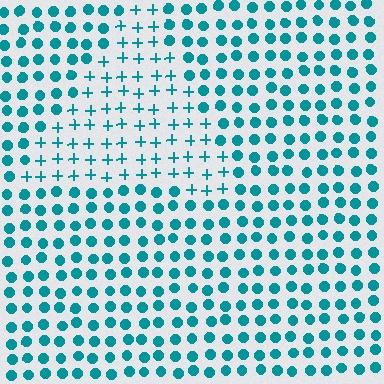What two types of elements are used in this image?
The image uses plus signs inside the triangle region and circles outside it.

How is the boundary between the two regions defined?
The boundary is defined by a change in element shape: plus signs inside vs. circles outside. All elements share the same color and spacing.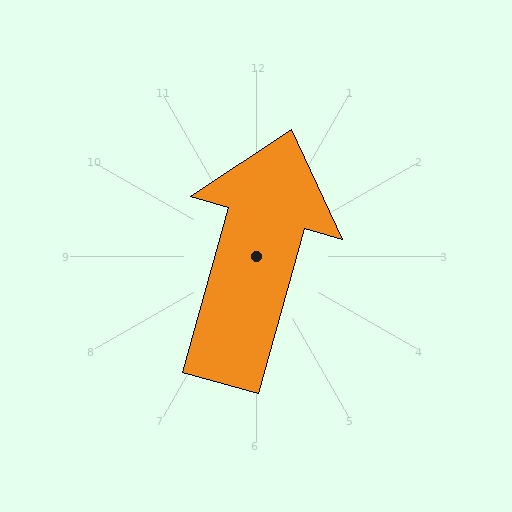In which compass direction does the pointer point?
North.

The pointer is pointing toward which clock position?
Roughly 1 o'clock.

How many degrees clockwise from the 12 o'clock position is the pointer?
Approximately 16 degrees.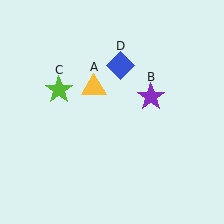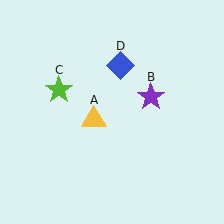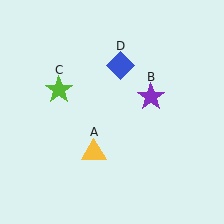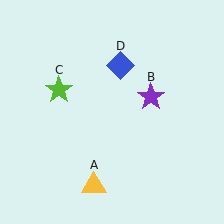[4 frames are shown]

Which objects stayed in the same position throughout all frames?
Purple star (object B) and lime star (object C) and blue diamond (object D) remained stationary.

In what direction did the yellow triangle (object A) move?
The yellow triangle (object A) moved down.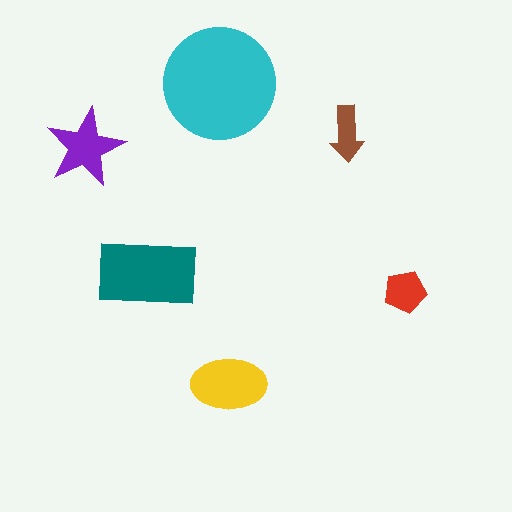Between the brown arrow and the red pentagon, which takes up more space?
The red pentagon.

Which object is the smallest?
The brown arrow.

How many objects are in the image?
There are 6 objects in the image.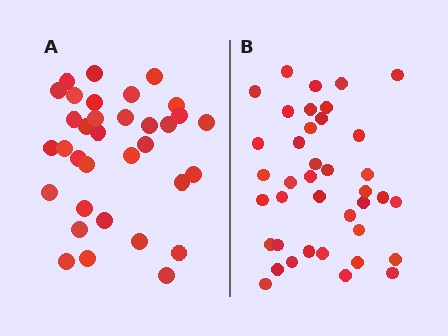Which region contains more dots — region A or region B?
Region B (the right region) has more dots.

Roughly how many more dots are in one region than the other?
Region B has about 5 more dots than region A.